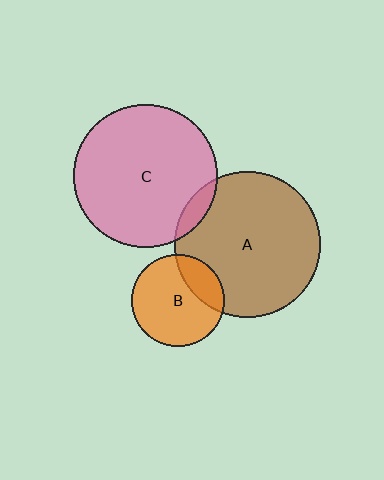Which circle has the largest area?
Circle A (brown).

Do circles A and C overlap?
Yes.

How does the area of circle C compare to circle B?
Approximately 2.4 times.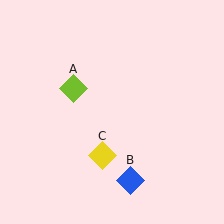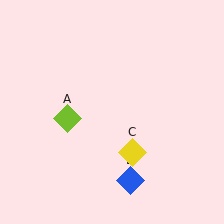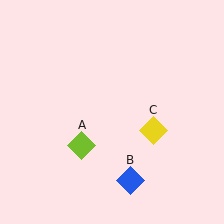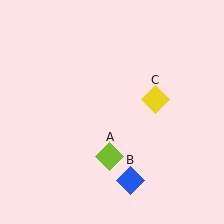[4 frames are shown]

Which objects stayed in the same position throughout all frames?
Blue diamond (object B) remained stationary.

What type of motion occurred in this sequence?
The lime diamond (object A), yellow diamond (object C) rotated counterclockwise around the center of the scene.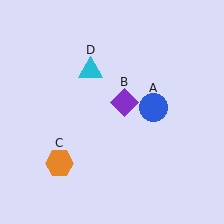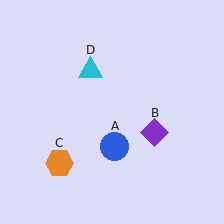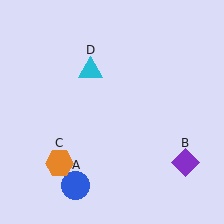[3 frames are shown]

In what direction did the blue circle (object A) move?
The blue circle (object A) moved down and to the left.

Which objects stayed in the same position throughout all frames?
Orange hexagon (object C) and cyan triangle (object D) remained stationary.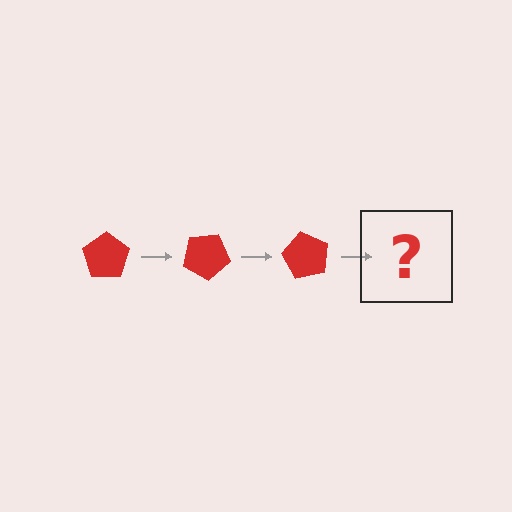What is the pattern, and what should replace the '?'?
The pattern is that the pentagon rotates 30 degrees each step. The '?' should be a red pentagon rotated 90 degrees.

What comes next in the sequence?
The next element should be a red pentagon rotated 90 degrees.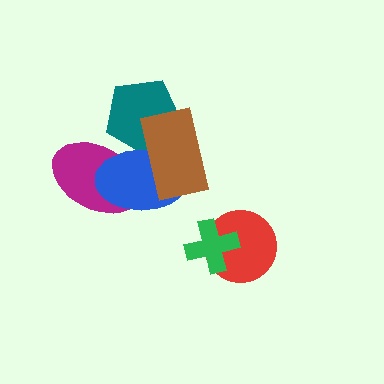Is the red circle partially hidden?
Yes, it is partially covered by another shape.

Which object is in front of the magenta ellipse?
The blue ellipse is in front of the magenta ellipse.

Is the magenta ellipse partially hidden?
Yes, it is partially covered by another shape.